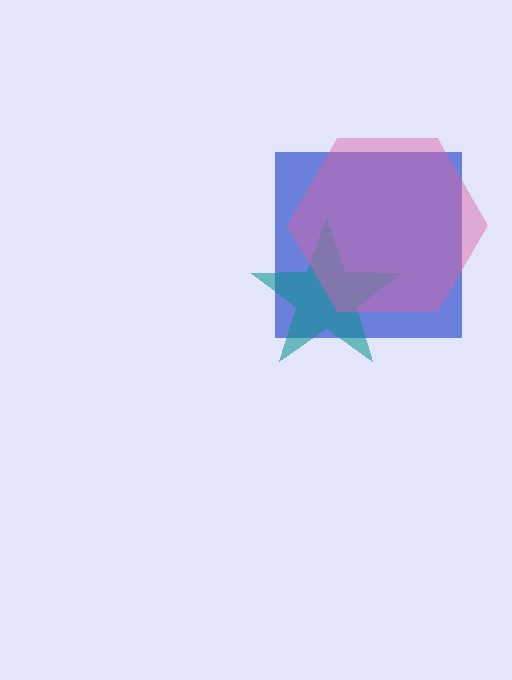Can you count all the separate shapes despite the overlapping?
Yes, there are 3 separate shapes.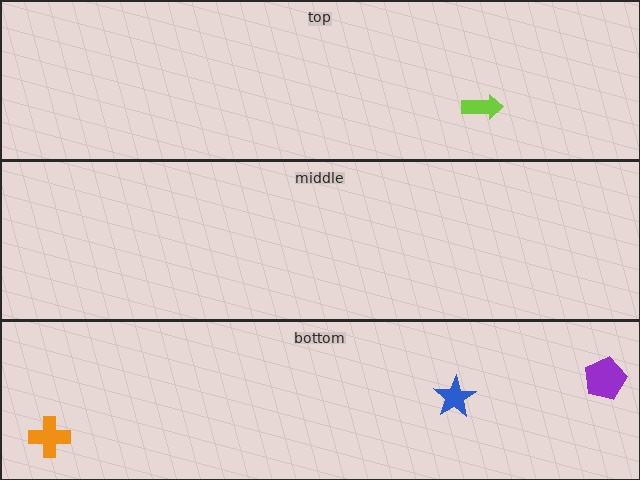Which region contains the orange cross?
The bottom region.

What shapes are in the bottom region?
The purple pentagon, the blue star, the orange cross.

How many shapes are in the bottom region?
3.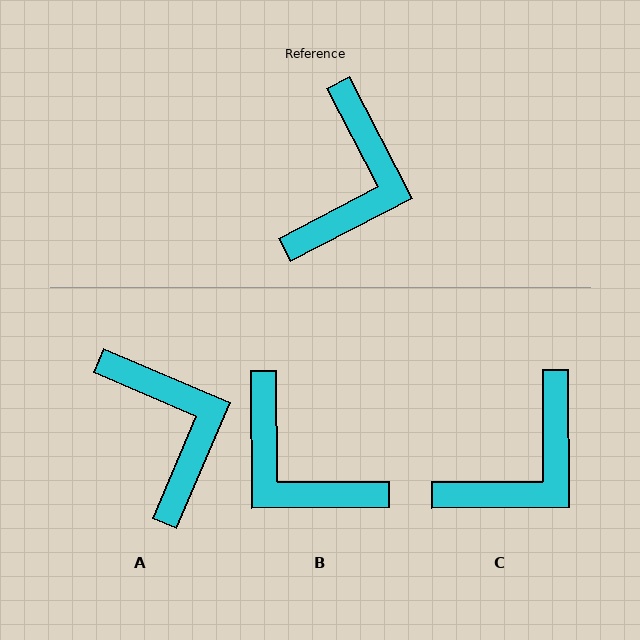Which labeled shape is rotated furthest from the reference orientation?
B, about 117 degrees away.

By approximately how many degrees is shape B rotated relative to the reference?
Approximately 117 degrees clockwise.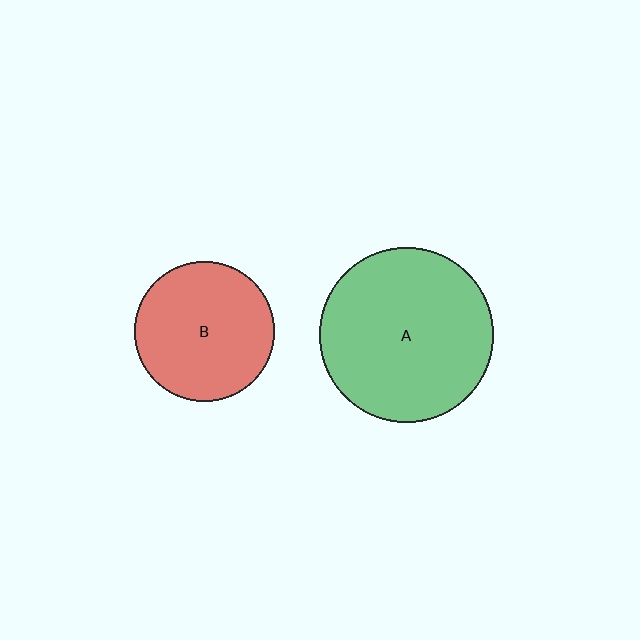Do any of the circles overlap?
No, none of the circles overlap.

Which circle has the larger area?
Circle A (green).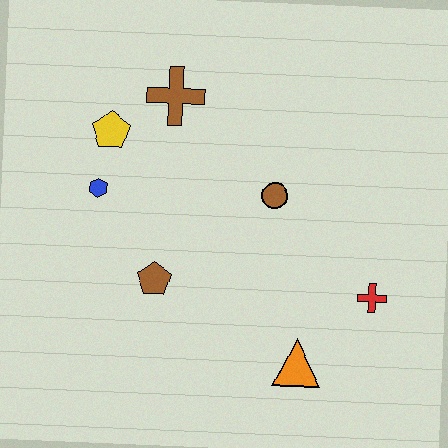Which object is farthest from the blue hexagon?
The red cross is farthest from the blue hexagon.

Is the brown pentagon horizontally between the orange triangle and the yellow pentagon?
Yes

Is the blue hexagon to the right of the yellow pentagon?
No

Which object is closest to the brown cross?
The yellow pentagon is closest to the brown cross.